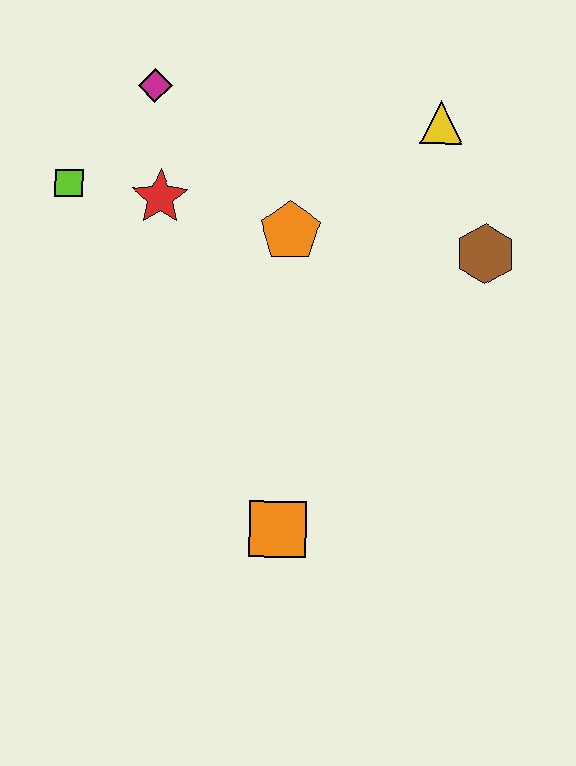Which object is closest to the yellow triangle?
The brown hexagon is closest to the yellow triangle.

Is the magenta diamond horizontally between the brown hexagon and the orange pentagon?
No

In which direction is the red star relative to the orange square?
The red star is above the orange square.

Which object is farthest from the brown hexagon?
The lime square is farthest from the brown hexagon.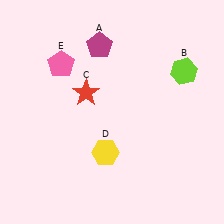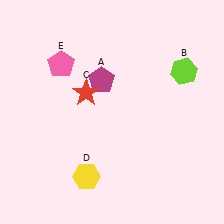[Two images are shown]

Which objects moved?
The objects that moved are: the magenta pentagon (A), the yellow hexagon (D).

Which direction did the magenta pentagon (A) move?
The magenta pentagon (A) moved down.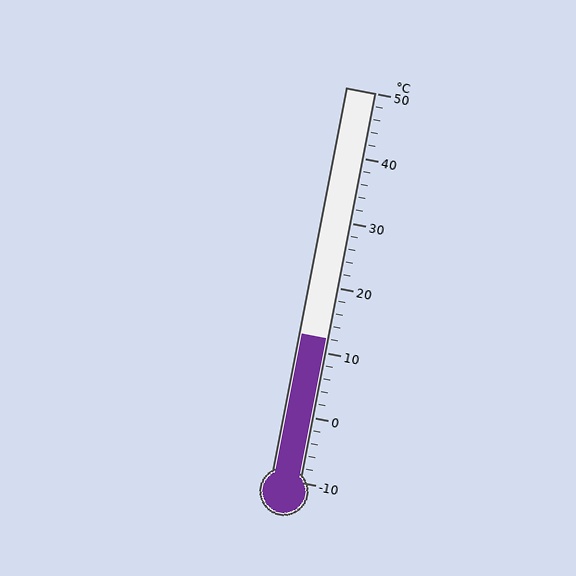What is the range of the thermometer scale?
The thermometer scale ranges from -10°C to 50°C.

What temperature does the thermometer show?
The thermometer shows approximately 12°C.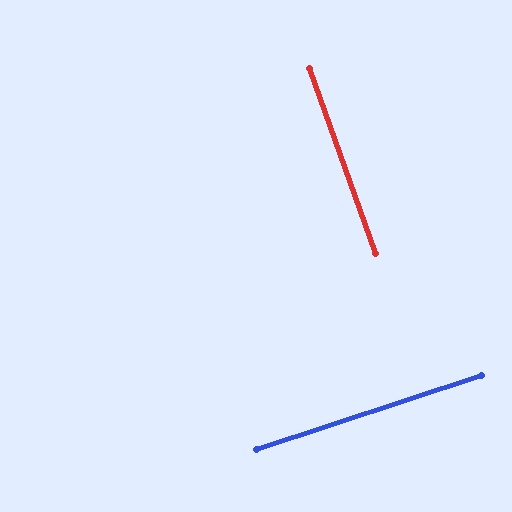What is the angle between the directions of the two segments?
Approximately 88 degrees.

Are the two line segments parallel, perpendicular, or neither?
Perpendicular — they meet at approximately 88°.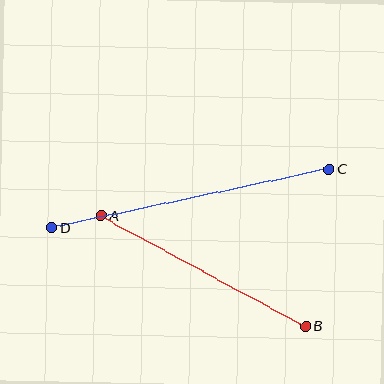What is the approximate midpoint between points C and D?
The midpoint is at approximately (191, 198) pixels.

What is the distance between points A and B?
The distance is approximately 232 pixels.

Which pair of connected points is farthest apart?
Points C and D are farthest apart.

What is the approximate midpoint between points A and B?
The midpoint is at approximately (203, 271) pixels.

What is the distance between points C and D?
The distance is approximately 284 pixels.